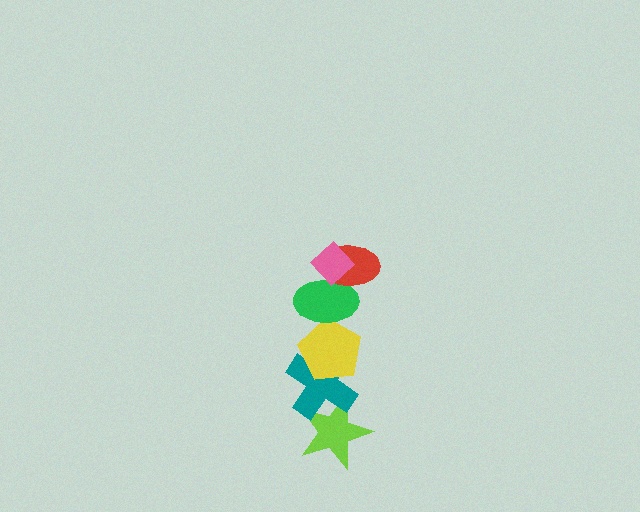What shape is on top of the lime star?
The teal cross is on top of the lime star.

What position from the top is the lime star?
The lime star is 6th from the top.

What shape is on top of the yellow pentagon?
The green ellipse is on top of the yellow pentagon.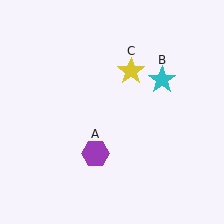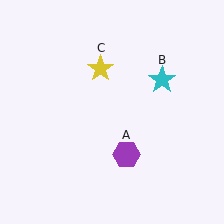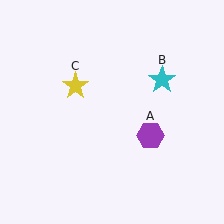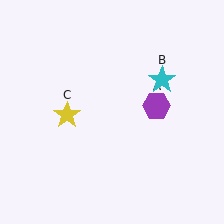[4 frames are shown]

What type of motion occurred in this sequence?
The purple hexagon (object A), yellow star (object C) rotated counterclockwise around the center of the scene.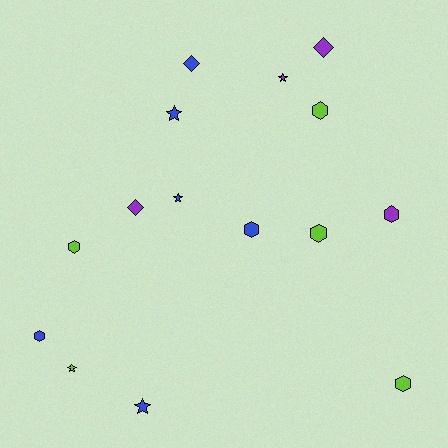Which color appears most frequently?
Blue, with 6 objects.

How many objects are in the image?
There are 15 objects.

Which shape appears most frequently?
Hexagon, with 7 objects.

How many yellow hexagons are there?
There are no yellow hexagons.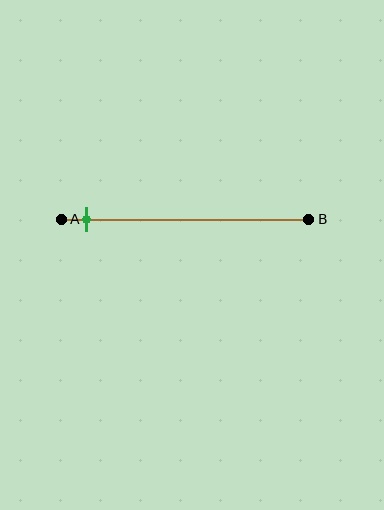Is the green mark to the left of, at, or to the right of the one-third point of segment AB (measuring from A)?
The green mark is to the left of the one-third point of segment AB.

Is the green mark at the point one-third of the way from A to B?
No, the mark is at about 10% from A, not at the 33% one-third point.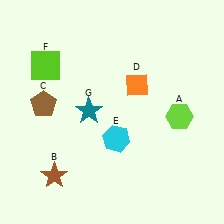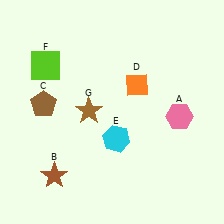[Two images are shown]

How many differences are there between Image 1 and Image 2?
There are 2 differences between the two images.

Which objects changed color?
A changed from lime to pink. G changed from teal to brown.